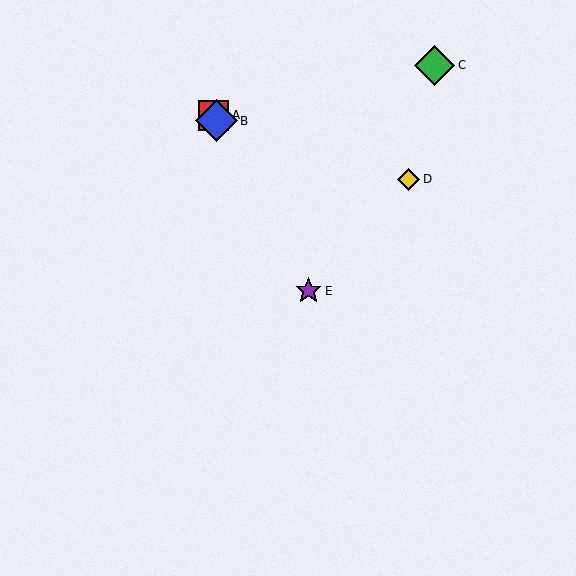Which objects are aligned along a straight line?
Objects A, B, E are aligned along a straight line.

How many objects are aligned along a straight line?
3 objects (A, B, E) are aligned along a straight line.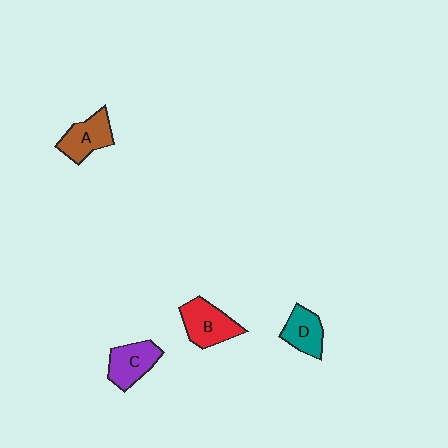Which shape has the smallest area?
Shape D (teal).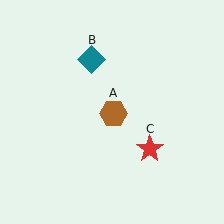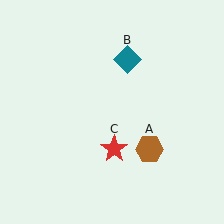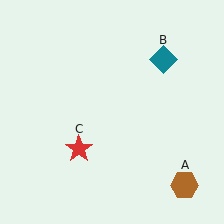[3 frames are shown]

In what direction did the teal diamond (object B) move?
The teal diamond (object B) moved right.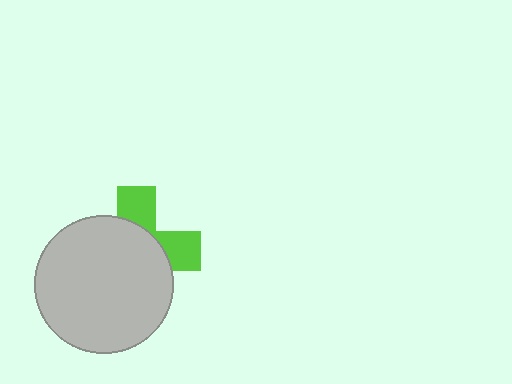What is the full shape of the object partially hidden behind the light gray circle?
The partially hidden object is a lime cross.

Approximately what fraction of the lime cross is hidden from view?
Roughly 66% of the lime cross is hidden behind the light gray circle.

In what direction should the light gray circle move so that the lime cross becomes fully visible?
The light gray circle should move toward the lower-left. That is the shortest direction to clear the overlap and leave the lime cross fully visible.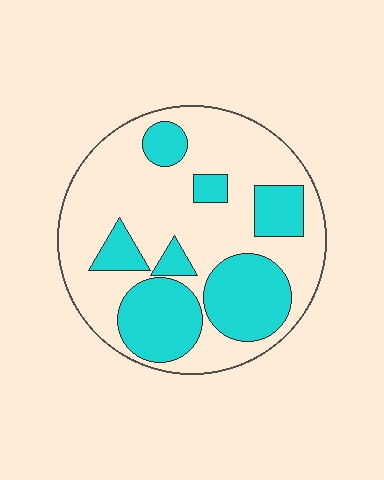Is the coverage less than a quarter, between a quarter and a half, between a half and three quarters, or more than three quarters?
Between a quarter and a half.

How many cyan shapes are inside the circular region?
7.